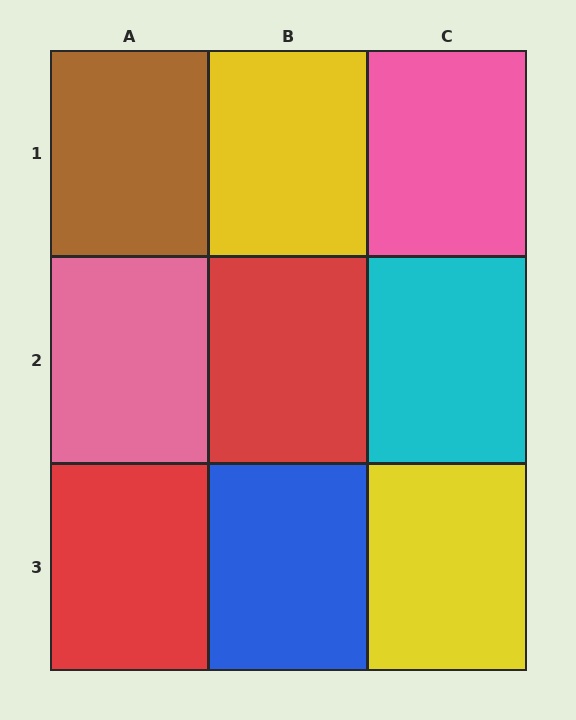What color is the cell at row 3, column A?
Red.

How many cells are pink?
2 cells are pink.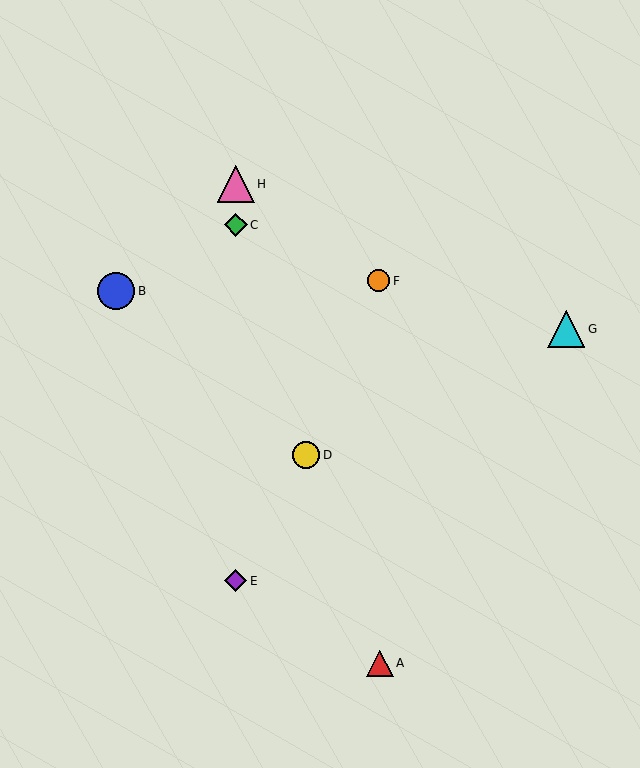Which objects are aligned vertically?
Objects C, E, H are aligned vertically.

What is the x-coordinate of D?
Object D is at x≈306.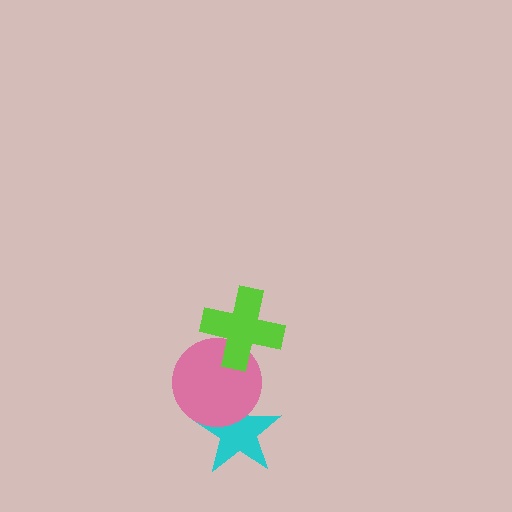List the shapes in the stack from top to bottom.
From top to bottom: the lime cross, the pink circle, the cyan star.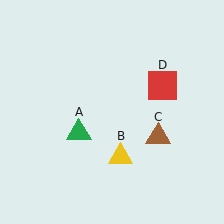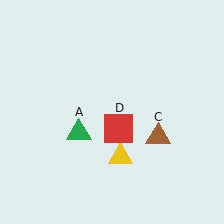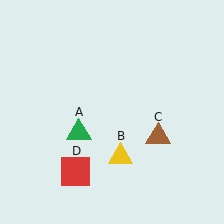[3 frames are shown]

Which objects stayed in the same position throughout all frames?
Green triangle (object A) and yellow triangle (object B) and brown triangle (object C) remained stationary.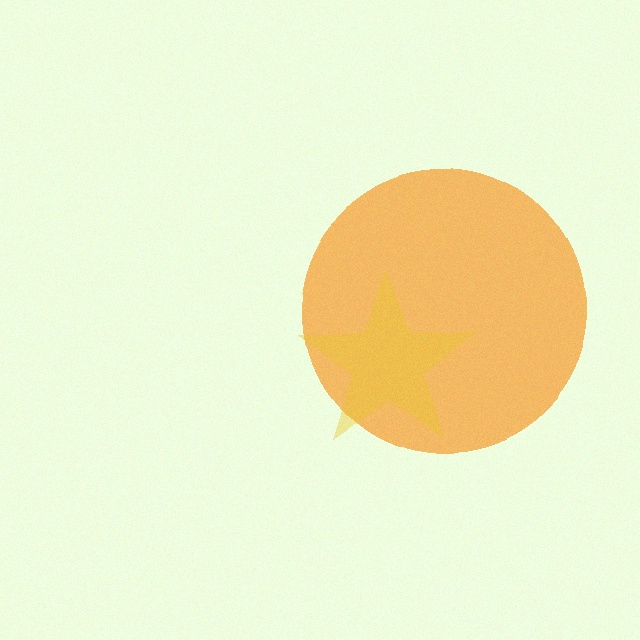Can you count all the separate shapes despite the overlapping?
Yes, there are 2 separate shapes.